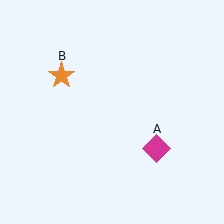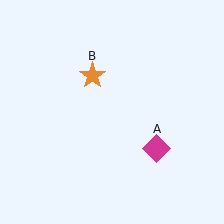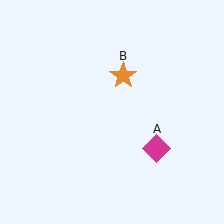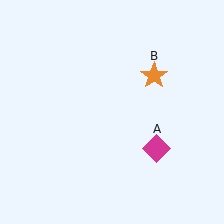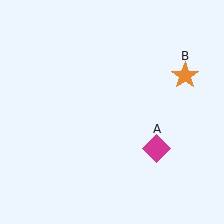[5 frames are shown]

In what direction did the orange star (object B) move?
The orange star (object B) moved right.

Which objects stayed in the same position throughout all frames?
Magenta diamond (object A) remained stationary.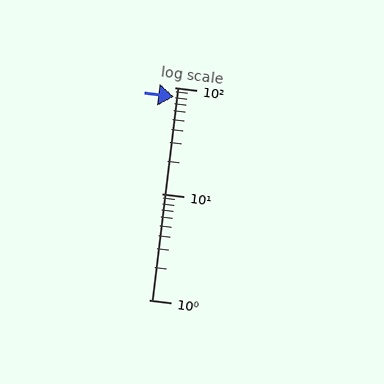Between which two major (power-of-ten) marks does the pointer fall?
The pointer is between 10 and 100.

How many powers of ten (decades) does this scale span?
The scale spans 2 decades, from 1 to 100.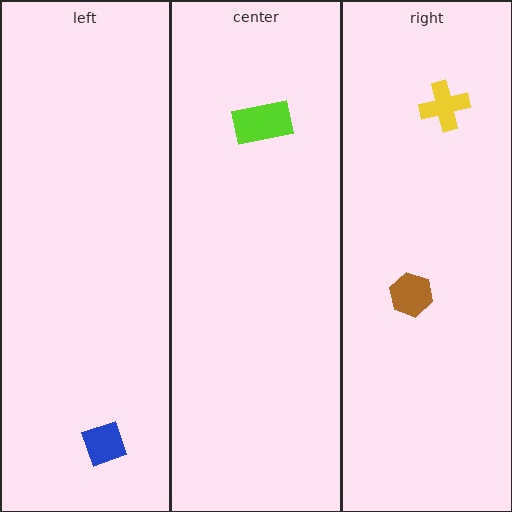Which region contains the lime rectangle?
The center region.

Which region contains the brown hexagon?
The right region.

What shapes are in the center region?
The lime rectangle.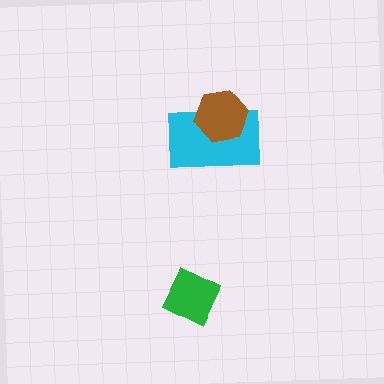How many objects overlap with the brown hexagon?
1 object overlaps with the brown hexagon.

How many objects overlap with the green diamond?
0 objects overlap with the green diamond.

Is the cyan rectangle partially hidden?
Yes, it is partially covered by another shape.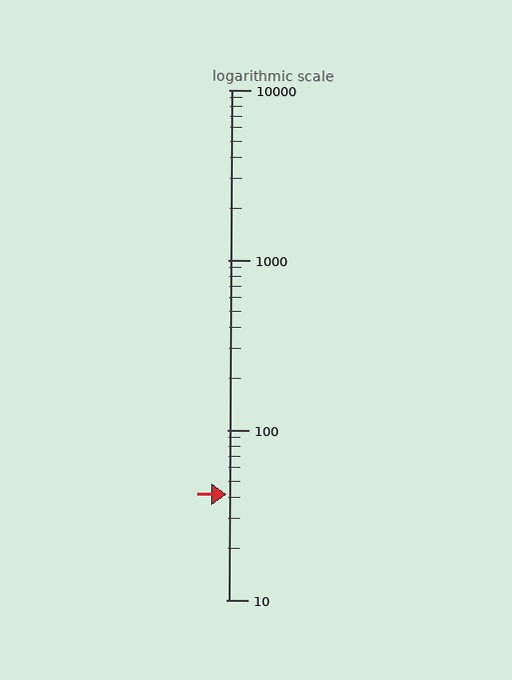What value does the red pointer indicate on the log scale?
The pointer indicates approximately 42.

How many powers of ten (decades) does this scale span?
The scale spans 3 decades, from 10 to 10000.